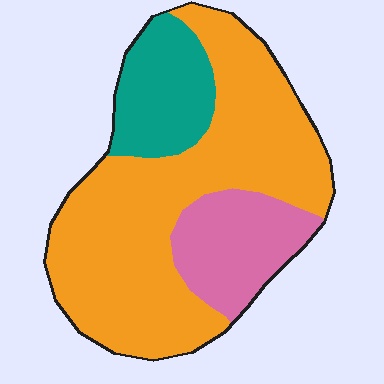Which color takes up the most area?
Orange, at roughly 65%.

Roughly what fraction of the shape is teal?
Teal covers about 15% of the shape.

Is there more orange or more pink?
Orange.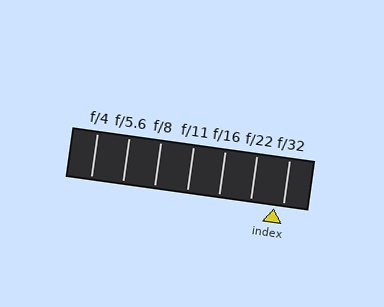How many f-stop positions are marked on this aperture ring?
There are 7 f-stop positions marked.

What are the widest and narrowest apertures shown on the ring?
The widest aperture shown is f/4 and the narrowest is f/32.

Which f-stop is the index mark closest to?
The index mark is closest to f/32.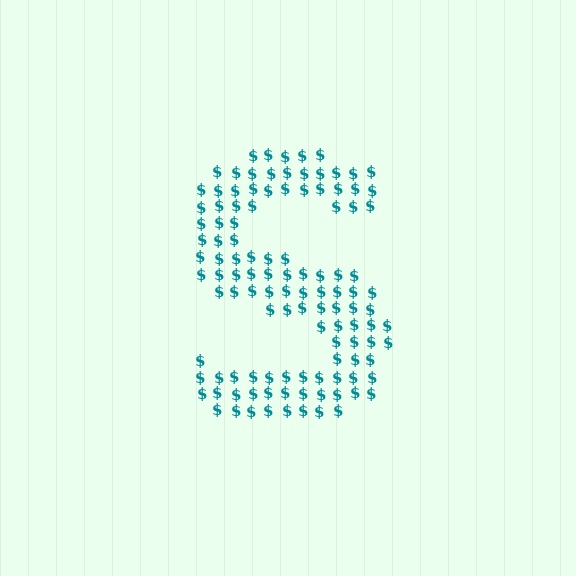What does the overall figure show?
The overall figure shows the letter S.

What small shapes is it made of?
It is made of small dollar signs.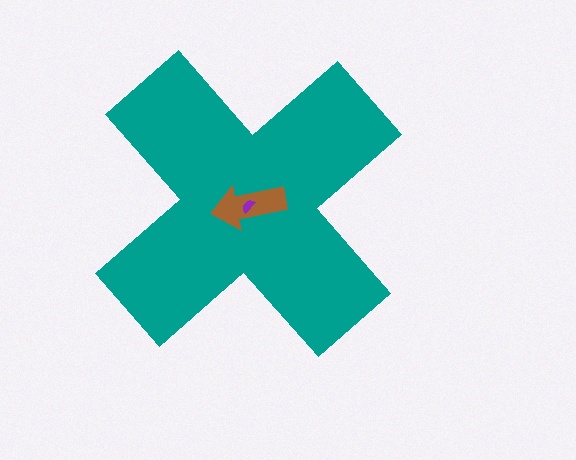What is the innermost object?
The purple semicircle.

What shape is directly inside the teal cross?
The brown arrow.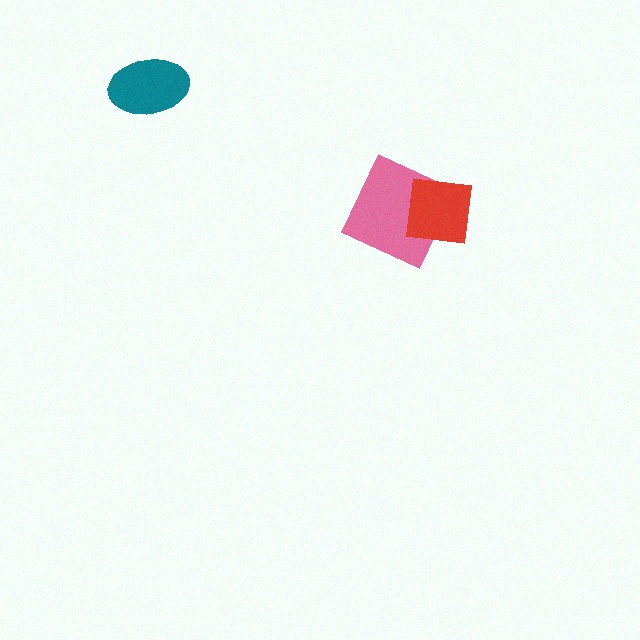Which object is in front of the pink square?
The red square is in front of the pink square.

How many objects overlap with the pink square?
1 object overlaps with the pink square.